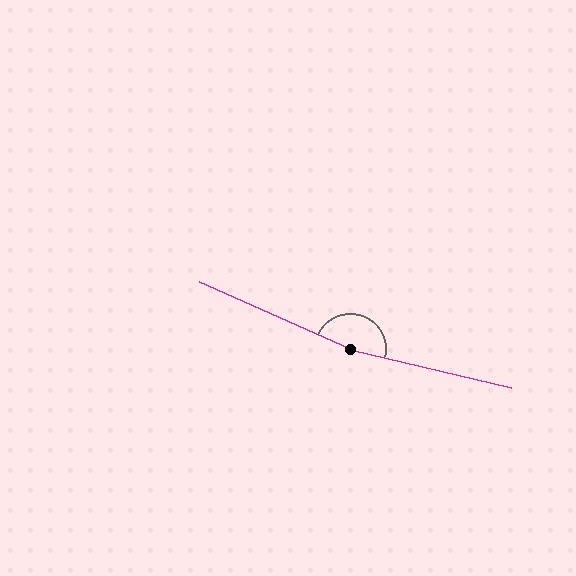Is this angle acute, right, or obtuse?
It is obtuse.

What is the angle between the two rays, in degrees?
Approximately 170 degrees.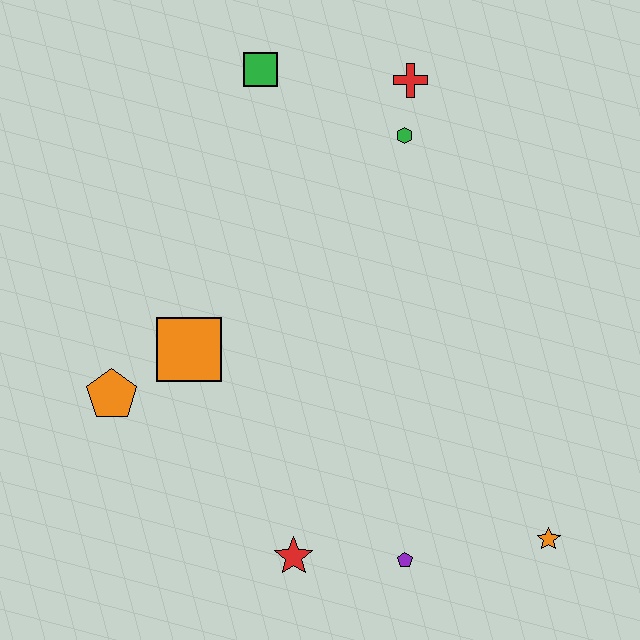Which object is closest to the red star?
The purple pentagon is closest to the red star.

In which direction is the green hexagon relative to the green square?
The green hexagon is to the right of the green square.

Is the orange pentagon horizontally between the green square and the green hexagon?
No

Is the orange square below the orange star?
No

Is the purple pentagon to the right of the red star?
Yes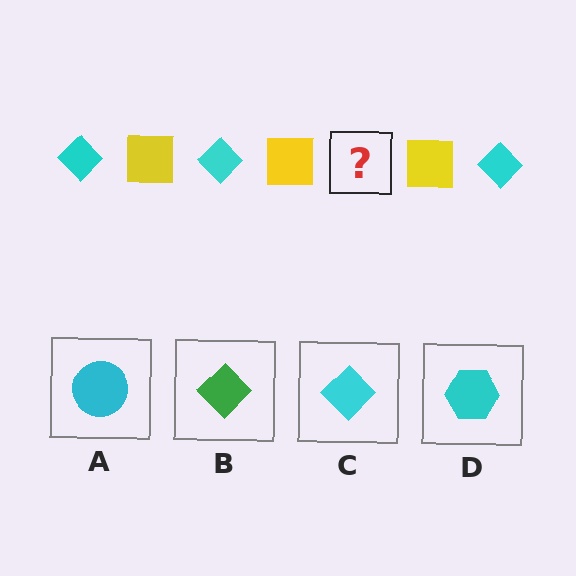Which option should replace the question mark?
Option C.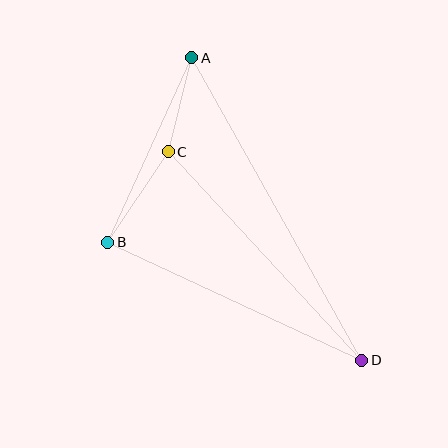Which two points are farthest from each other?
Points A and D are farthest from each other.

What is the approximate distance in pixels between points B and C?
The distance between B and C is approximately 109 pixels.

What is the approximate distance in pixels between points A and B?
The distance between A and B is approximately 203 pixels.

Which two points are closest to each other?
Points A and C are closest to each other.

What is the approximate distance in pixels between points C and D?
The distance between C and D is approximately 284 pixels.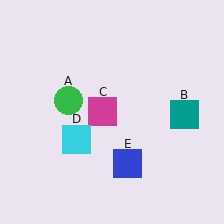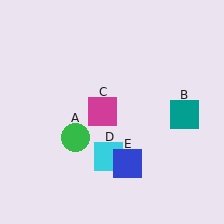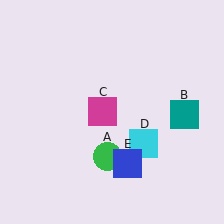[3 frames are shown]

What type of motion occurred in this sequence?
The green circle (object A), cyan square (object D) rotated counterclockwise around the center of the scene.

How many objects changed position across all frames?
2 objects changed position: green circle (object A), cyan square (object D).